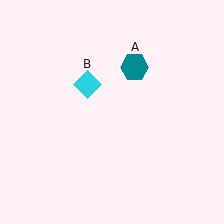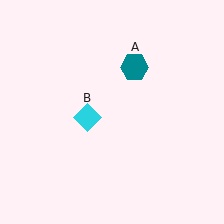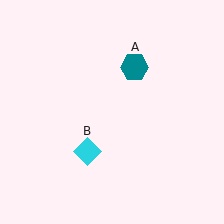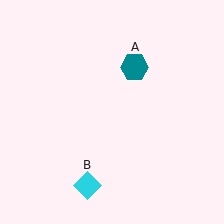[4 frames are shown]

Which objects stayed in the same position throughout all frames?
Teal hexagon (object A) remained stationary.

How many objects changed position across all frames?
1 object changed position: cyan diamond (object B).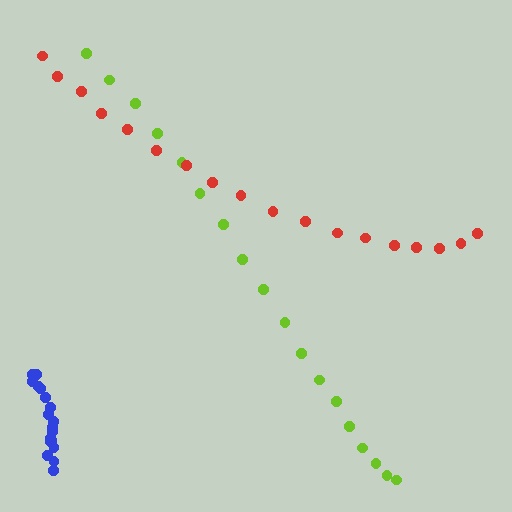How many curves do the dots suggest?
There are 3 distinct paths.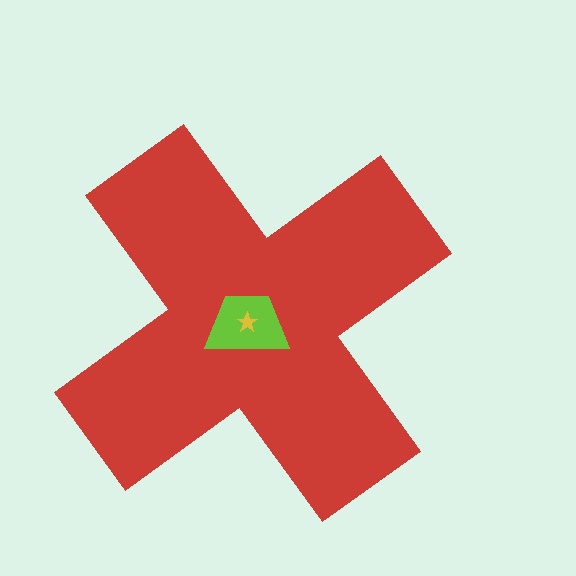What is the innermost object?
The yellow star.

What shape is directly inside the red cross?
The lime trapezoid.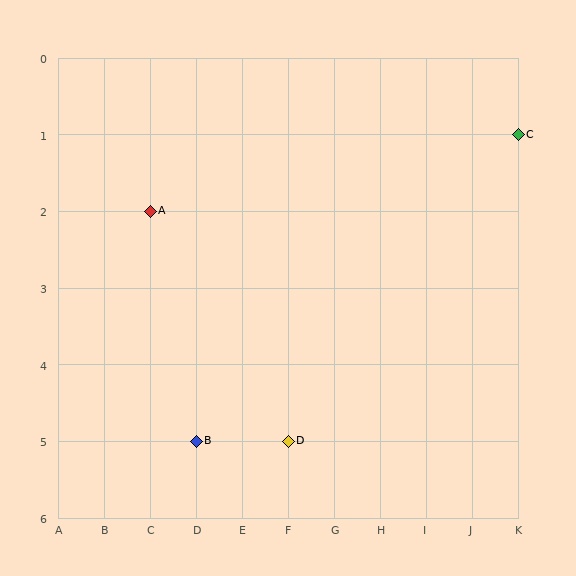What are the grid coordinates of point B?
Point B is at grid coordinates (D, 5).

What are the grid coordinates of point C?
Point C is at grid coordinates (K, 1).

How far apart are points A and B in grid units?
Points A and B are 1 column and 3 rows apart (about 3.2 grid units diagonally).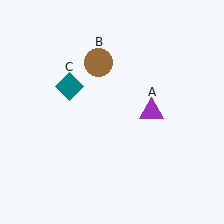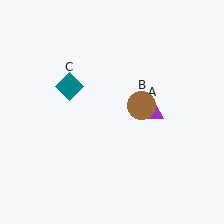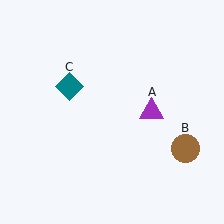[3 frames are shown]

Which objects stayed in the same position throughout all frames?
Purple triangle (object A) and teal diamond (object C) remained stationary.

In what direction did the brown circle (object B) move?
The brown circle (object B) moved down and to the right.